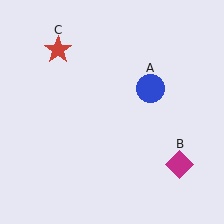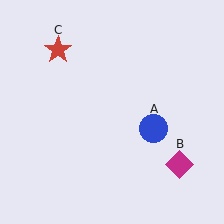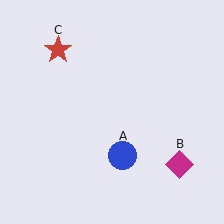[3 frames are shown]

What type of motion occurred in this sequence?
The blue circle (object A) rotated clockwise around the center of the scene.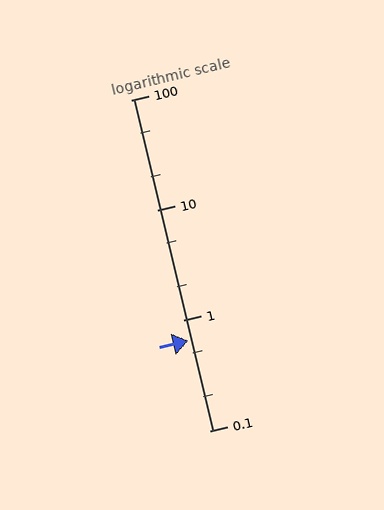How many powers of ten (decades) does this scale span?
The scale spans 3 decades, from 0.1 to 100.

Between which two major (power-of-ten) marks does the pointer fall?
The pointer is between 0.1 and 1.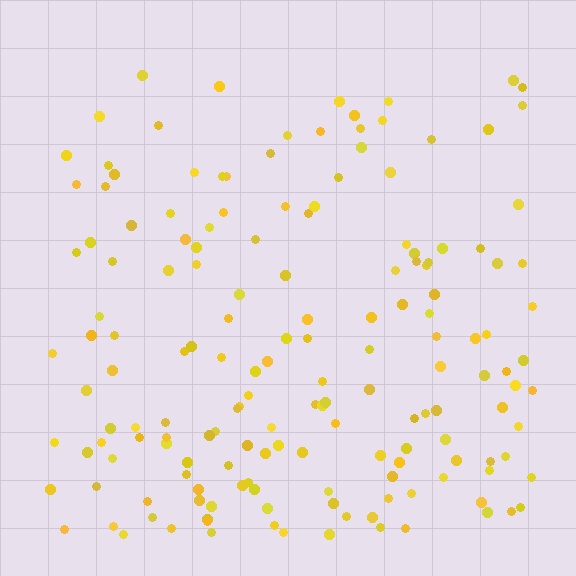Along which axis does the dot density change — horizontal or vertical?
Vertical.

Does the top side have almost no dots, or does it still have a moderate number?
Still a moderate number, just noticeably fewer than the bottom.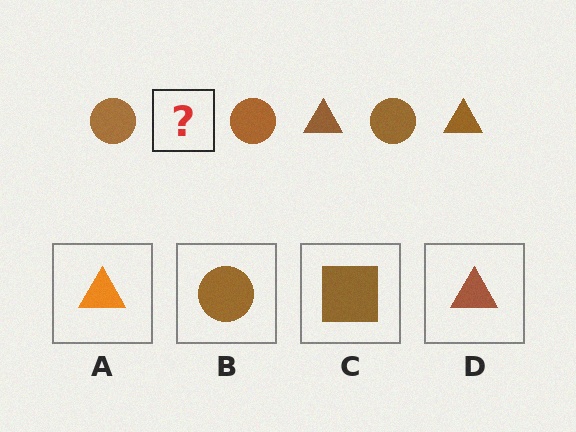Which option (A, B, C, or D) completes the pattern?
D.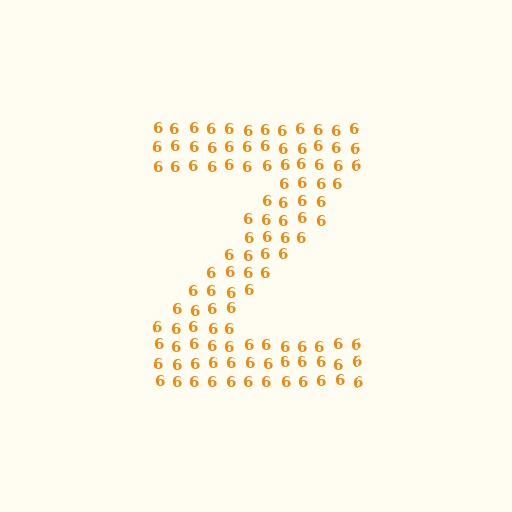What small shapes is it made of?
It is made of small digit 6's.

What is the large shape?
The large shape is the letter Z.